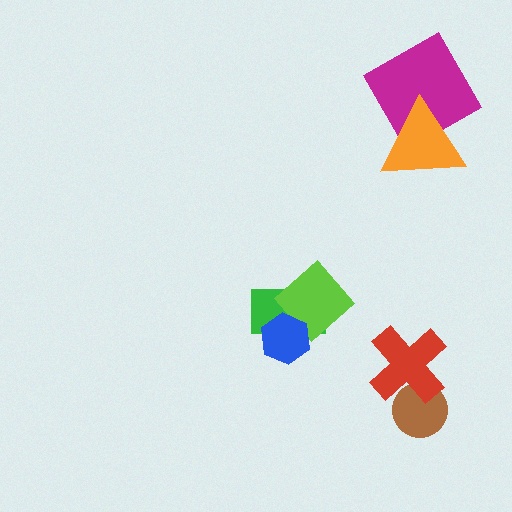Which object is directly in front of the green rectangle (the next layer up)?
The lime diamond is directly in front of the green rectangle.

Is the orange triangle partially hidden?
No, no other shape covers it.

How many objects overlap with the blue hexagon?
2 objects overlap with the blue hexagon.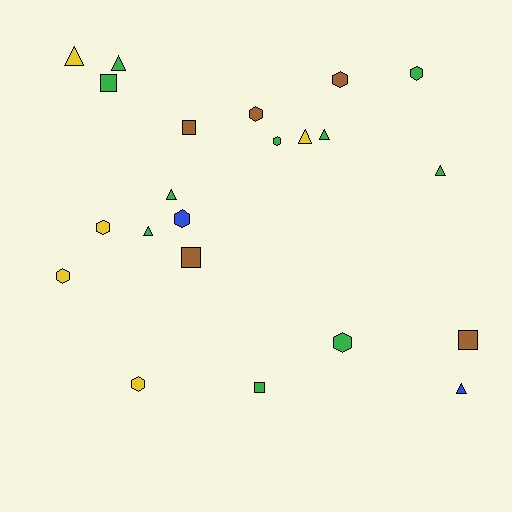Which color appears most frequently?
Green, with 10 objects.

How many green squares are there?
There are 2 green squares.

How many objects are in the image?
There are 22 objects.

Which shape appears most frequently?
Hexagon, with 9 objects.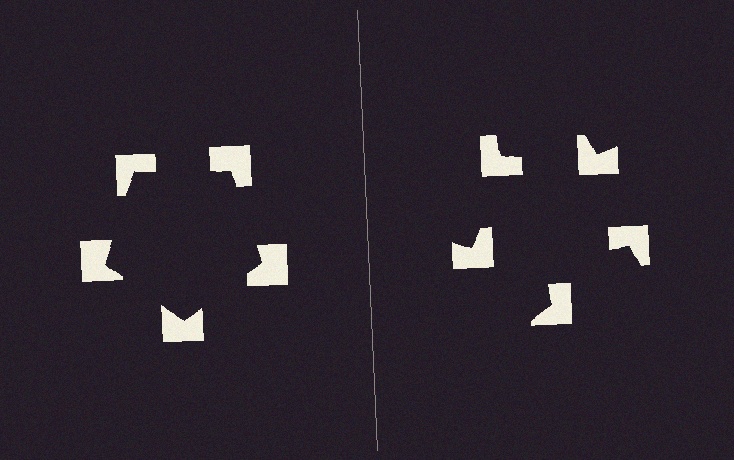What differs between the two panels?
The notched squares are positioned identically on both sides; only the wedge orientations differ. On the left they align to a pentagon; on the right they are misaligned.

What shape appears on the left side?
An illusory pentagon.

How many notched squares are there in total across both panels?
10 — 5 on each side.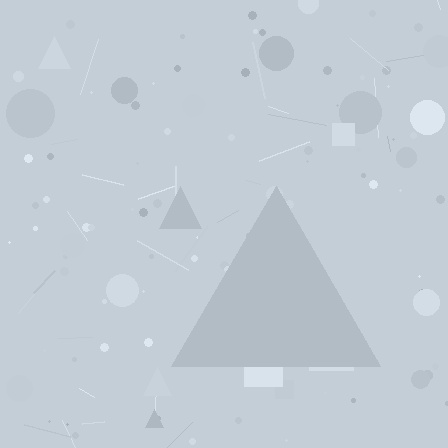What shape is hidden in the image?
A triangle is hidden in the image.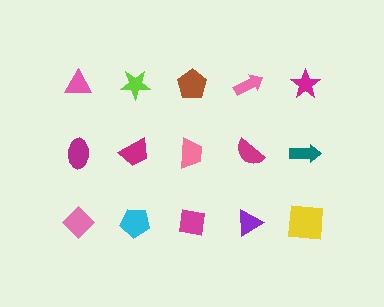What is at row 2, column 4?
A magenta semicircle.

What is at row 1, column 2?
A lime star.